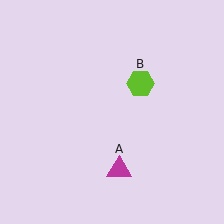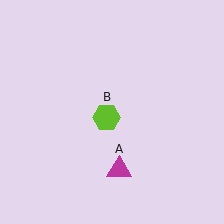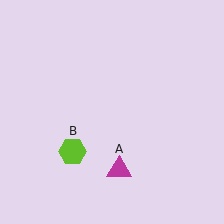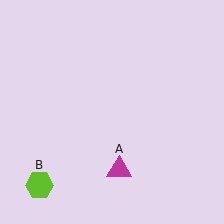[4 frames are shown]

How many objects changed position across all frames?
1 object changed position: lime hexagon (object B).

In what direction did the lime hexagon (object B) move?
The lime hexagon (object B) moved down and to the left.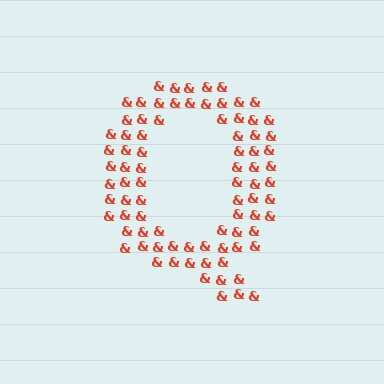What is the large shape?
The large shape is the letter Q.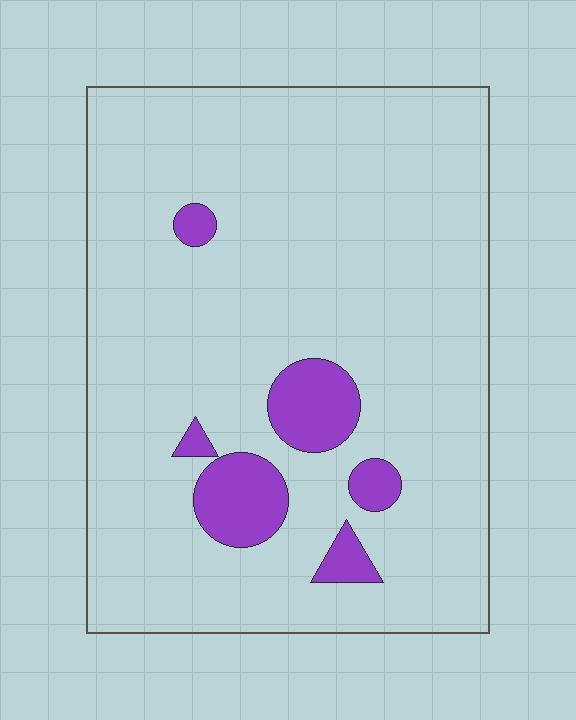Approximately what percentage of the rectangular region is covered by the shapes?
Approximately 10%.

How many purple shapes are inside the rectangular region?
6.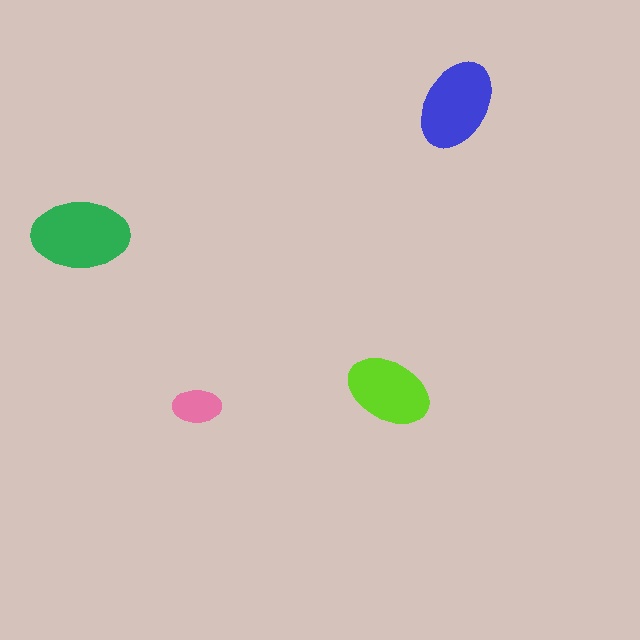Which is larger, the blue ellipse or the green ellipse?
The green one.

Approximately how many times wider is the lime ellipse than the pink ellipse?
About 2 times wider.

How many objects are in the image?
There are 4 objects in the image.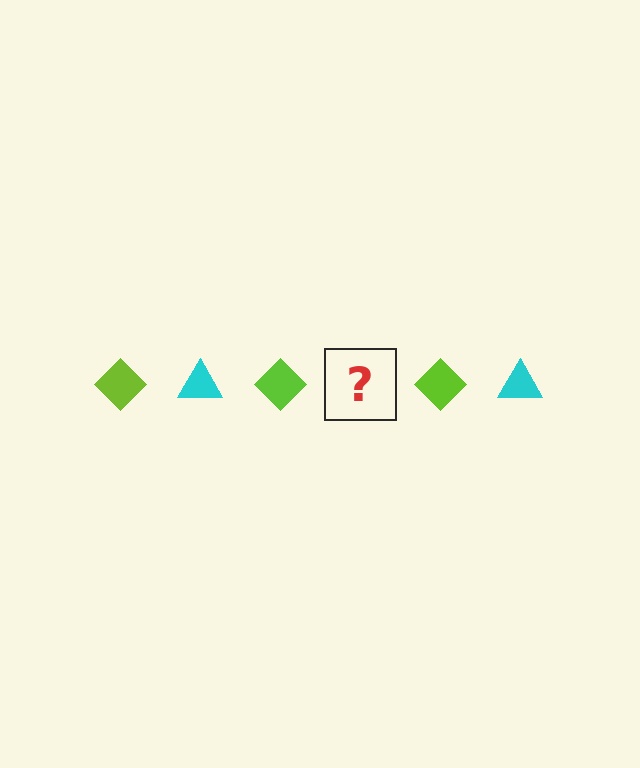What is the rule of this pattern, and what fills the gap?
The rule is that the pattern alternates between lime diamond and cyan triangle. The gap should be filled with a cyan triangle.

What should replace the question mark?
The question mark should be replaced with a cyan triangle.